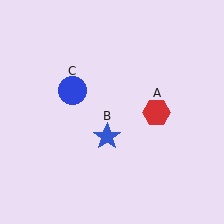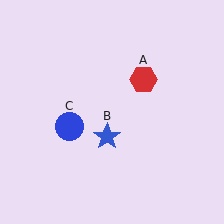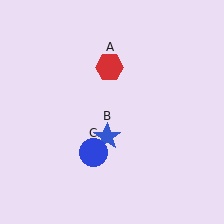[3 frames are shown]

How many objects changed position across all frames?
2 objects changed position: red hexagon (object A), blue circle (object C).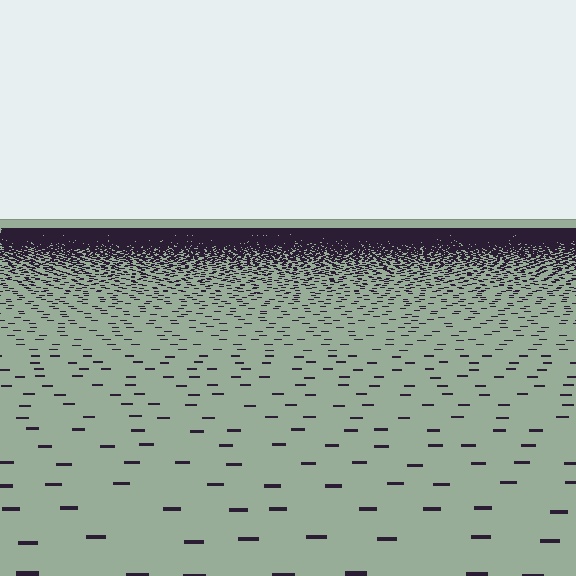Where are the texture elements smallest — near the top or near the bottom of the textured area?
Near the top.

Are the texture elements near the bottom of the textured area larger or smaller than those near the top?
Larger. Near the bottom, elements are closer to the viewer and appear at a bigger on-screen size.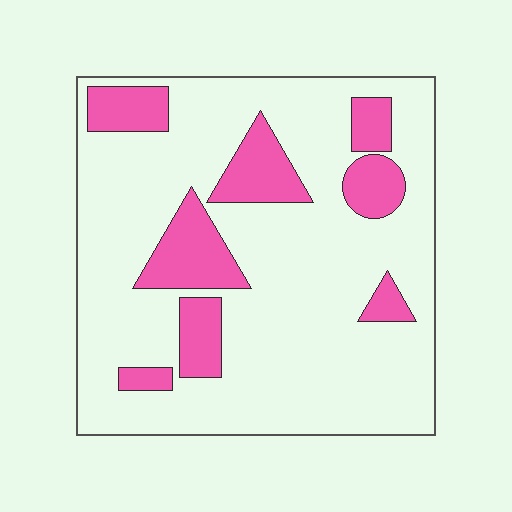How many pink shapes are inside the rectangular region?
8.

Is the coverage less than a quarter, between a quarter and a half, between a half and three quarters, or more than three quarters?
Less than a quarter.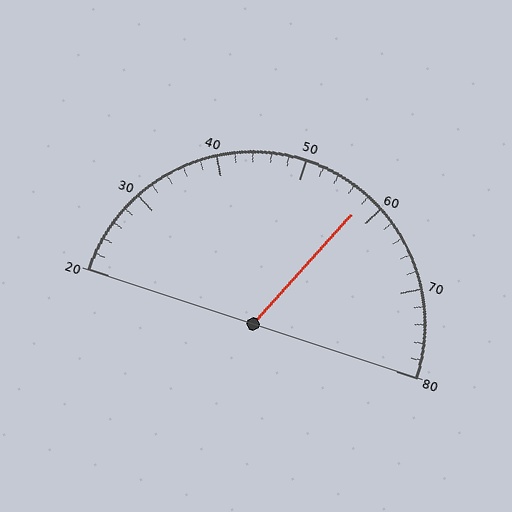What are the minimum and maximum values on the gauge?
The gauge ranges from 20 to 80.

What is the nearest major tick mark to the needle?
The nearest major tick mark is 60.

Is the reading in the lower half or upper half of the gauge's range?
The reading is in the upper half of the range (20 to 80).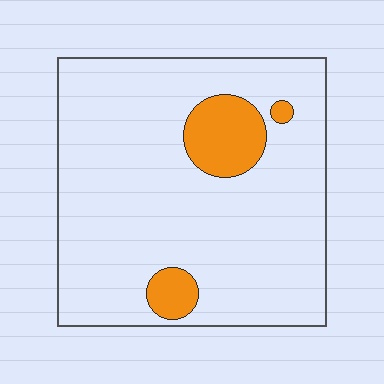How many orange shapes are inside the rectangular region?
3.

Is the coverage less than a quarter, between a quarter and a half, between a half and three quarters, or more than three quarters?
Less than a quarter.